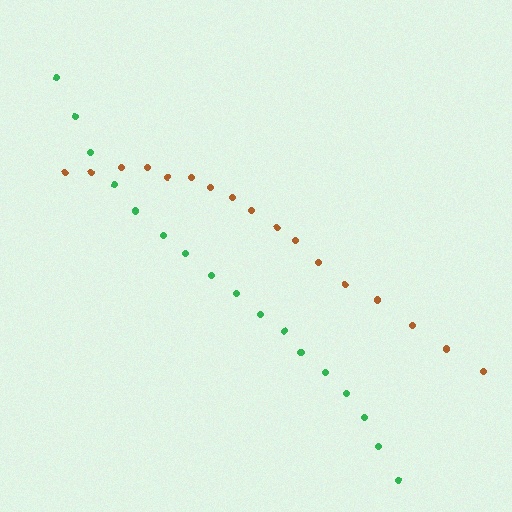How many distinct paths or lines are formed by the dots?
There are 2 distinct paths.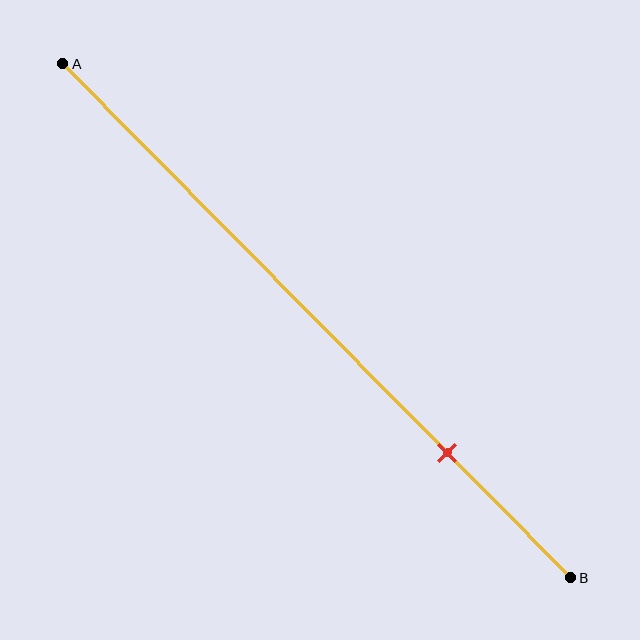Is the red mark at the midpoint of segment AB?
No, the mark is at about 75% from A, not at the 50% midpoint.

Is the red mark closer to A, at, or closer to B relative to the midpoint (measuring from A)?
The red mark is closer to point B than the midpoint of segment AB.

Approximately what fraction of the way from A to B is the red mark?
The red mark is approximately 75% of the way from A to B.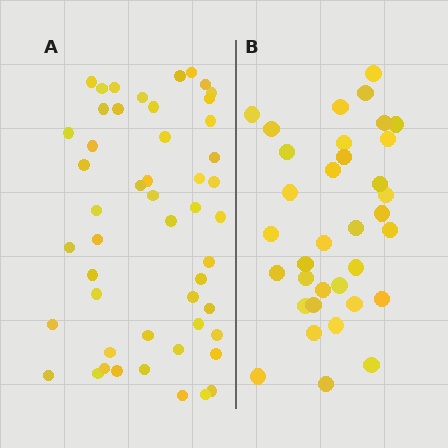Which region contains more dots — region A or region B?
Region A (the left region) has more dots.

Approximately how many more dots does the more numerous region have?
Region A has approximately 15 more dots than region B.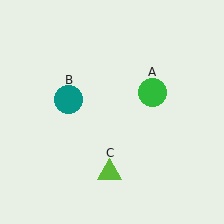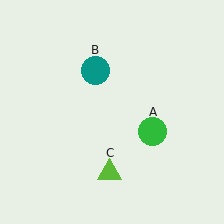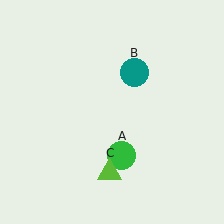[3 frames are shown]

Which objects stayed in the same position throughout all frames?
Lime triangle (object C) remained stationary.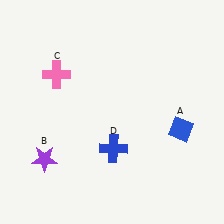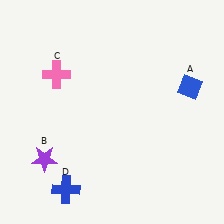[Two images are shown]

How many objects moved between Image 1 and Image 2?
2 objects moved between the two images.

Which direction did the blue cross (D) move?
The blue cross (D) moved left.